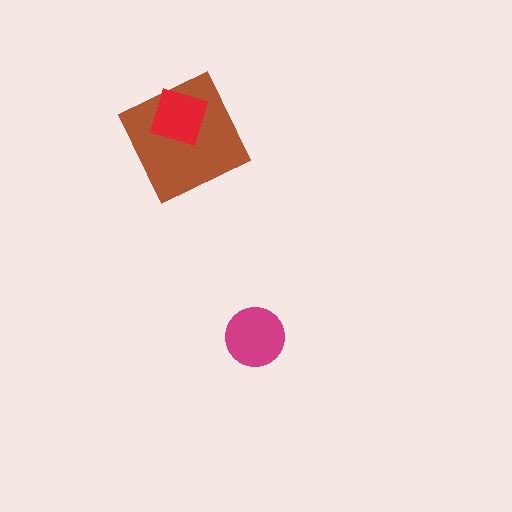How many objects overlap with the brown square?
1 object overlaps with the brown square.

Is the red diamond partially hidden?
No, no other shape covers it.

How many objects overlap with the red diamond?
1 object overlaps with the red diamond.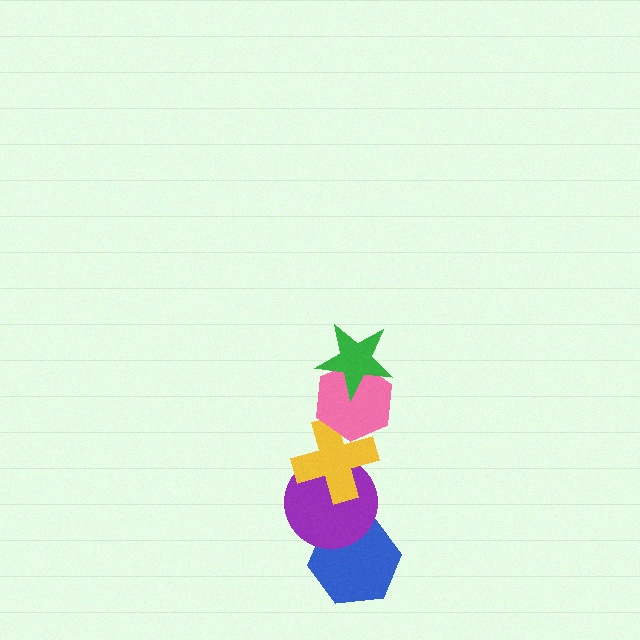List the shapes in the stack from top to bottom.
From top to bottom: the green star, the pink hexagon, the yellow cross, the purple circle, the blue hexagon.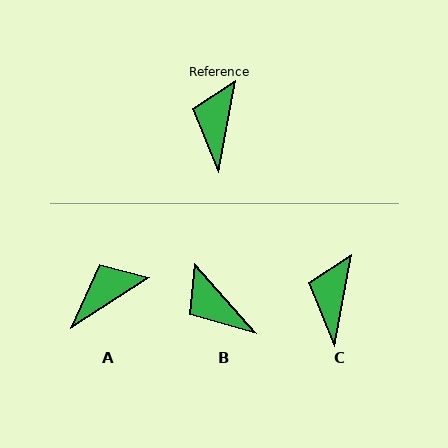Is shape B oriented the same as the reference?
No, it is off by about 52 degrees.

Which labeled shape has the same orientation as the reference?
C.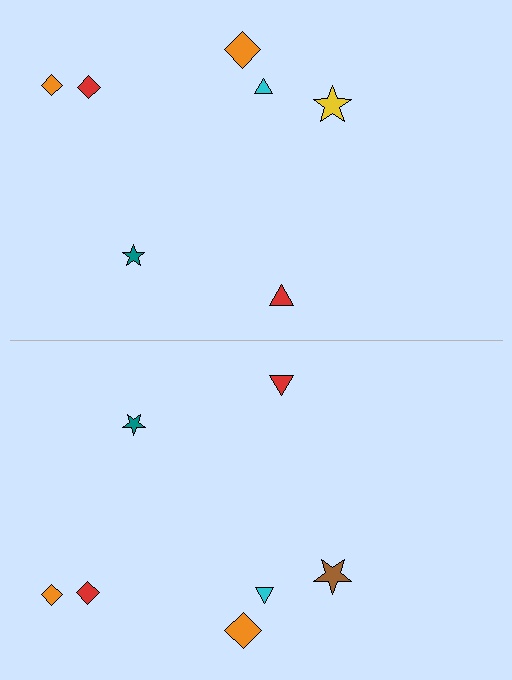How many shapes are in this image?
There are 14 shapes in this image.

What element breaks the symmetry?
The brown star on the bottom side breaks the symmetry — its mirror counterpart is yellow.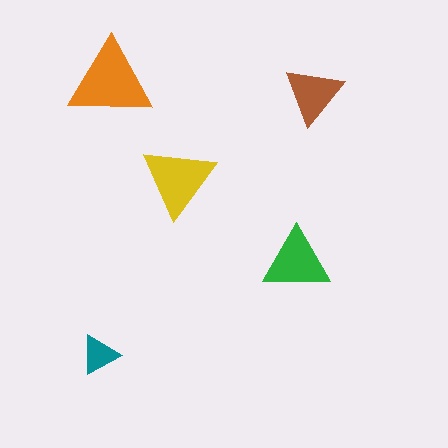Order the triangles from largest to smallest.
the orange one, the yellow one, the green one, the brown one, the teal one.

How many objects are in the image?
There are 5 objects in the image.